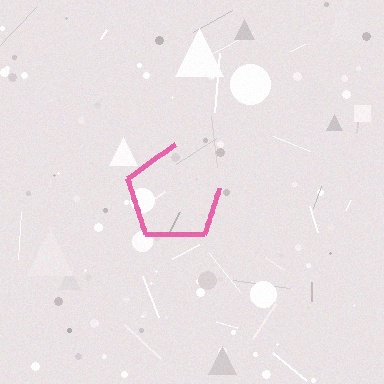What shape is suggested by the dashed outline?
The dashed outline suggests a pentagon.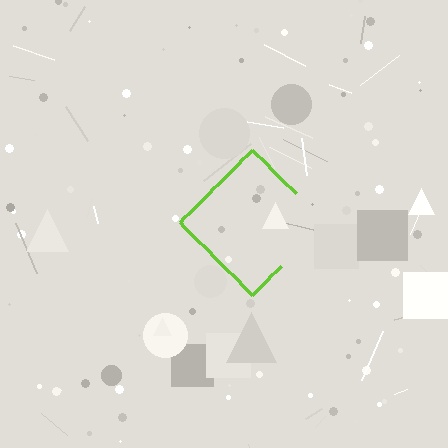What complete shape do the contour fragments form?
The contour fragments form a diamond.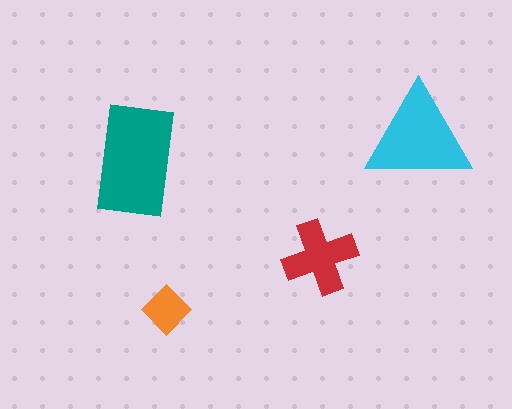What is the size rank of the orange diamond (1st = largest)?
4th.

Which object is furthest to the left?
The teal rectangle is leftmost.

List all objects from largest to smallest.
The teal rectangle, the cyan triangle, the red cross, the orange diamond.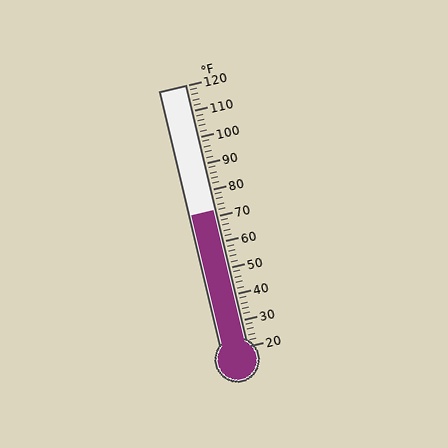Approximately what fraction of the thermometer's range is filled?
The thermometer is filled to approximately 50% of its range.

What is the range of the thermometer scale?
The thermometer scale ranges from 20°F to 120°F.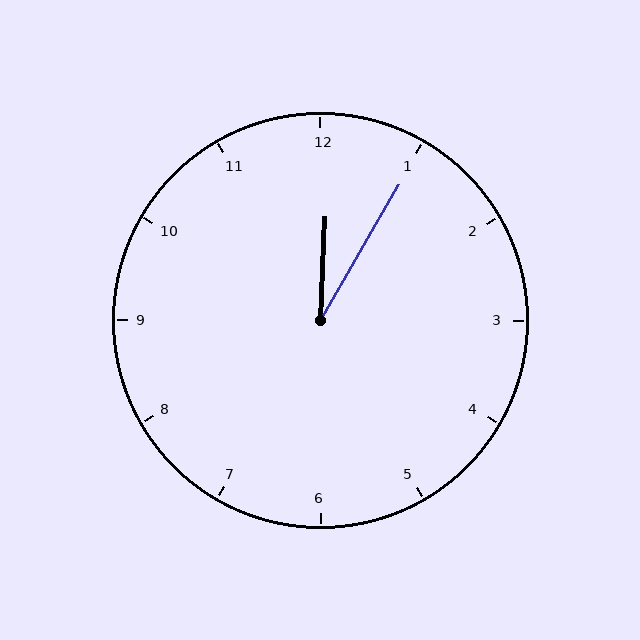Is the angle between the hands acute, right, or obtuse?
It is acute.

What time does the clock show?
12:05.